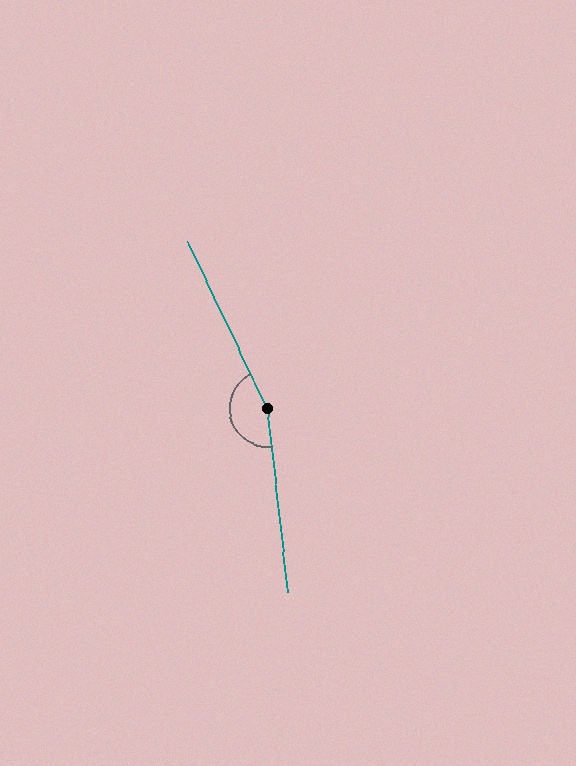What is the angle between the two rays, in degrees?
Approximately 161 degrees.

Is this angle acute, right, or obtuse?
It is obtuse.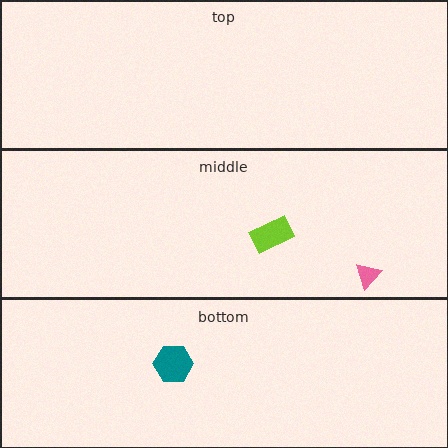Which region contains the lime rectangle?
The middle region.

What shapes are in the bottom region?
The teal hexagon.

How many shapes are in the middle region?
2.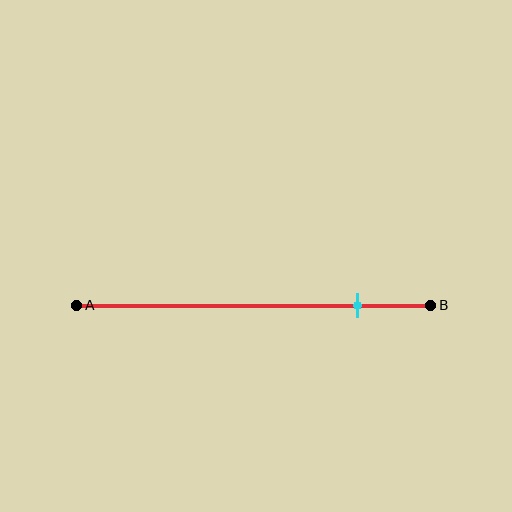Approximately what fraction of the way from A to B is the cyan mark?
The cyan mark is approximately 80% of the way from A to B.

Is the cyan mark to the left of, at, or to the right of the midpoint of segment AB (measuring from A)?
The cyan mark is to the right of the midpoint of segment AB.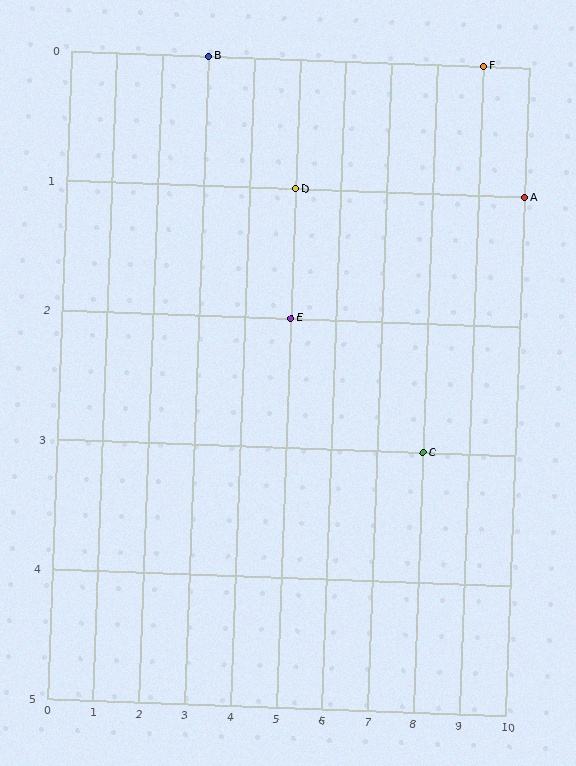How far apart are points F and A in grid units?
Points F and A are 1 column and 1 row apart (about 1.4 grid units diagonally).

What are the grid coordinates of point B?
Point B is at grid coordinates (3, 0).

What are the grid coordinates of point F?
Point F is at grid coordinates (9, 0).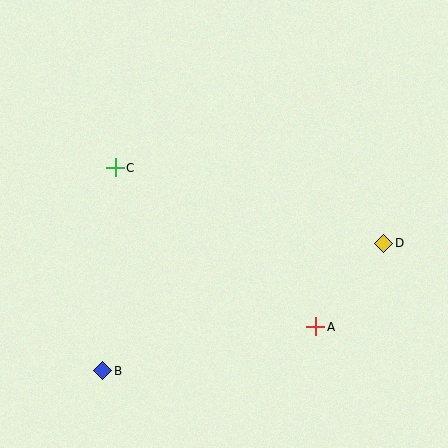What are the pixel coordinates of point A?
Point A is at (316, 327).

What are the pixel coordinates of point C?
Point C is at (115, 168).